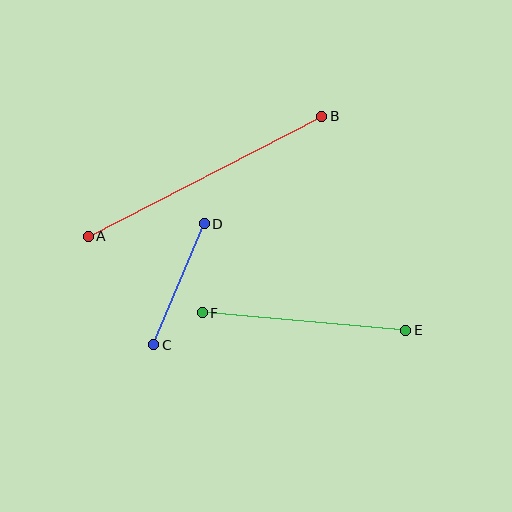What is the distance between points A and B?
The distance is approximately 262 pixels.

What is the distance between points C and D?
The distance is approximately 131 pixels.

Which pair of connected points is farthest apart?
Points A and B are farthest apart.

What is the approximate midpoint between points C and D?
The midpoint is at approximately (179, 284) pixels.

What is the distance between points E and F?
The distance is approximately 204 pixels.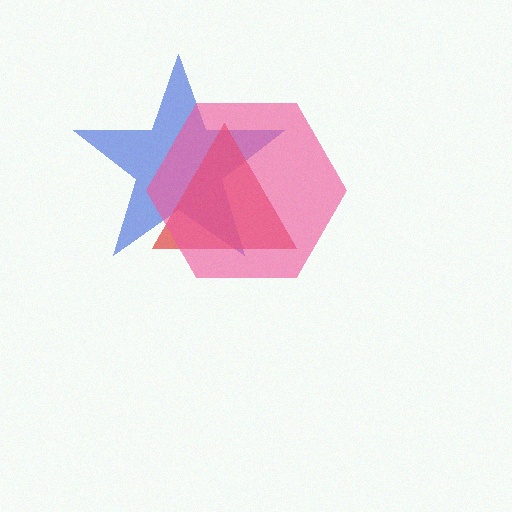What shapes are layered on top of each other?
The layered shapes are: a blue star, a red triangle, a pink hexagon.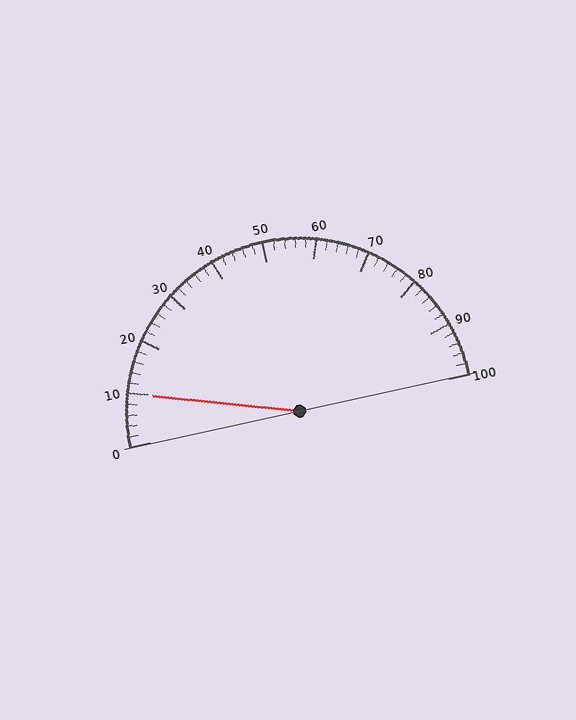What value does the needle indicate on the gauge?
The needle indicates approximately 10.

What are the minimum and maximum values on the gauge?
The gauge ranges from 0 to 100.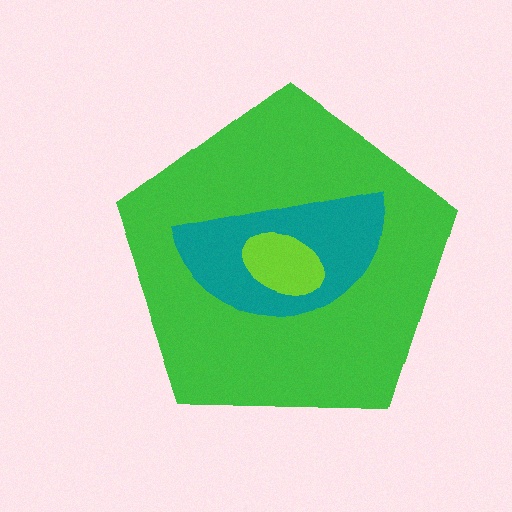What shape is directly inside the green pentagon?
The teal semicircle.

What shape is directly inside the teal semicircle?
The lime ellipse.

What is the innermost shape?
The lime ellipse.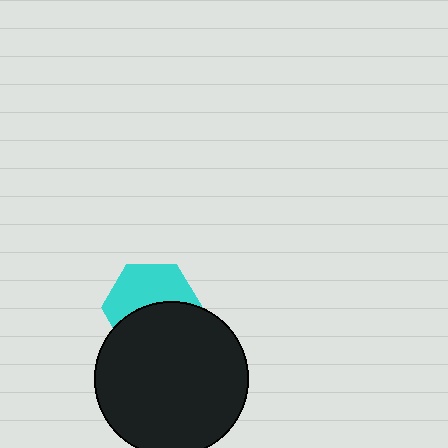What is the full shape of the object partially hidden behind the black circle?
The partially hidden object is a cyan hexagon.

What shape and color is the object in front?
The object in front is a black circle.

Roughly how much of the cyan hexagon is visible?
About half of it is visible (roughly 51%).